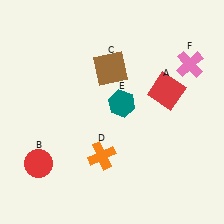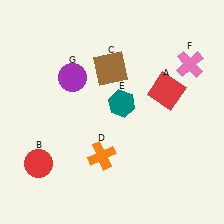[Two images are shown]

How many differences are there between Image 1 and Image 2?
There is 1 difference between the two images.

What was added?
A purple circle (G) was added in Image 2.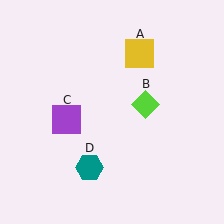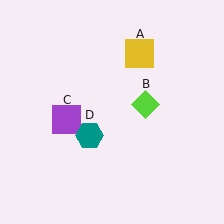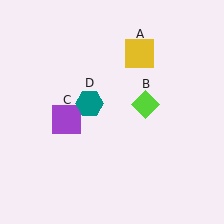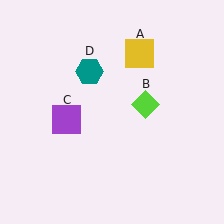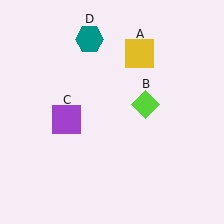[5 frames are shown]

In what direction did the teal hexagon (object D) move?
The teal hexagon (object D) moved up.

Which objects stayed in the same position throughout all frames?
Yellow square (object A) and lime diamond (object B) and purple square (object C) remained stationary.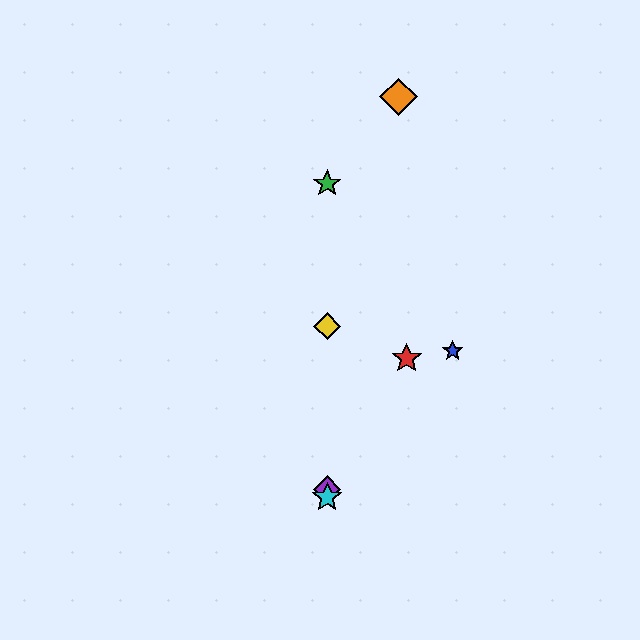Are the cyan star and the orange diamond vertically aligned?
No, the cyan star is at x≈327 and the orange diamond is at x≈399.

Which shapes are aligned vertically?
The green star, the yellow diamond, the purple diamond, the cyan star are aligned vertically.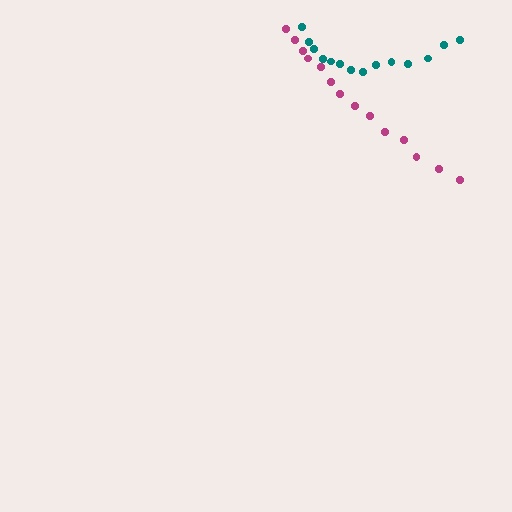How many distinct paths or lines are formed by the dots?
There are 2 distinct paths.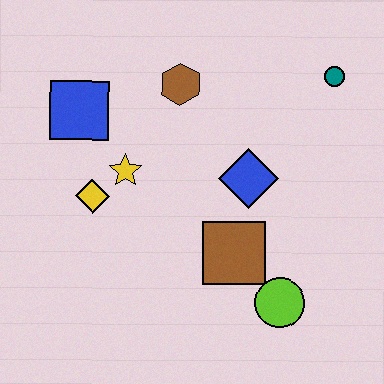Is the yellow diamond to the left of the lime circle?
Yes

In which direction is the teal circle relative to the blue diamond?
The teal circle is above the blue diamond.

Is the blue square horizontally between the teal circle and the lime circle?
No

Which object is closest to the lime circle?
The brown square is closest to the lime circle.